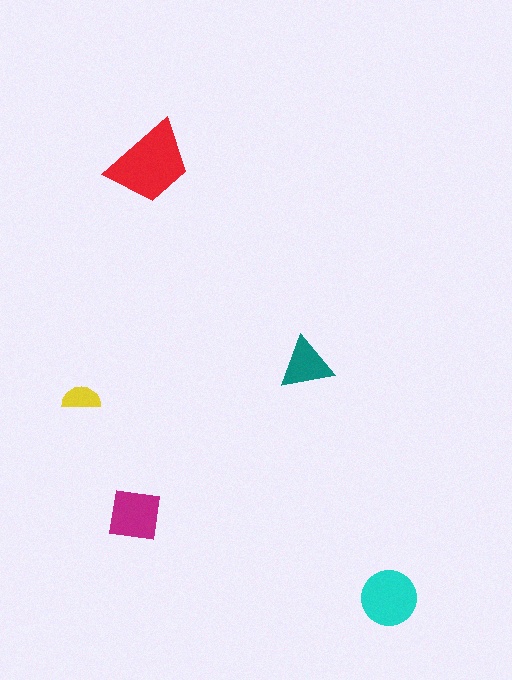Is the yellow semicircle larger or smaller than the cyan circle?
Smaller.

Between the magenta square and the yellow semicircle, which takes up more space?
The magenta square.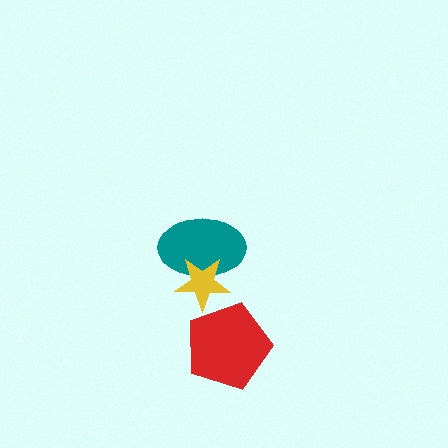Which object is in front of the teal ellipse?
The yellow star is in front of the teal ellipse.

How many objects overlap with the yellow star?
1 object overlaps with the yellow star.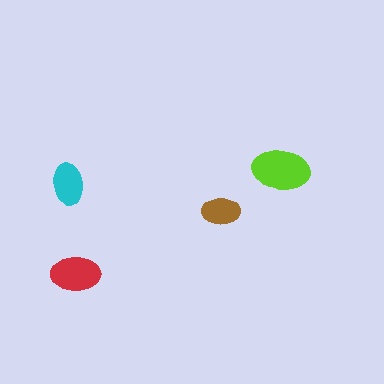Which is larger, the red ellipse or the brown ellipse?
The red one.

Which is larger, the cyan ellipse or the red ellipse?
The red one.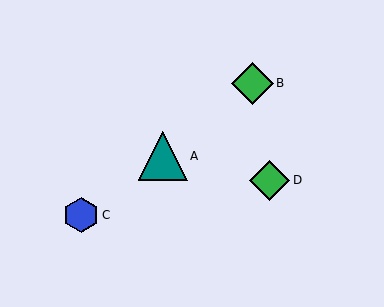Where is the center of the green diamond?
The center of the green diamond is at (252, 83).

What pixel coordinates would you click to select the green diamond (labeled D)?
Click at (269, 180) to select the green diamond D.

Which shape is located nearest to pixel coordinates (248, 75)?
The green diamond (labeled B) at (252, 83) is nearest to that location.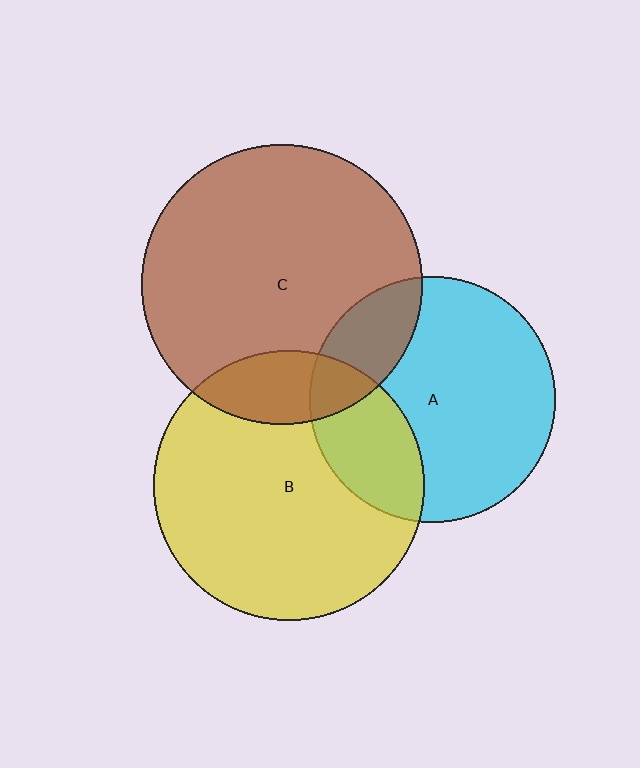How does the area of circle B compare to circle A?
Approximately 1.2 times.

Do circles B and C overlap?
Yes.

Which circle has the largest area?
Circle C (brown).